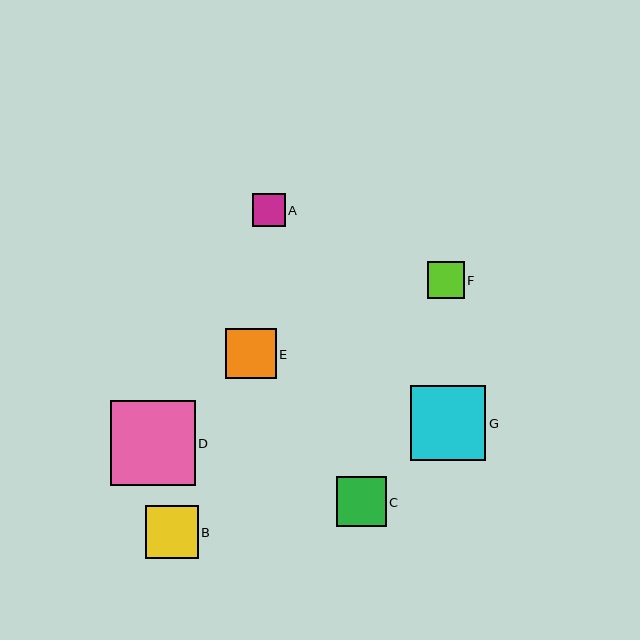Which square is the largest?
Square D is the largest with a size of approximately 85 pixels.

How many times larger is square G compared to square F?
Square G is approximately 2.1 times the size of square F.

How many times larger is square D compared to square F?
Square D is approximately 2.3 times the size of square F.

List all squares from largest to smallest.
From largest to smallest: D, G, B, E, C, F, A.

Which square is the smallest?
Square A is the smallest with a size of approximately 33 pixels.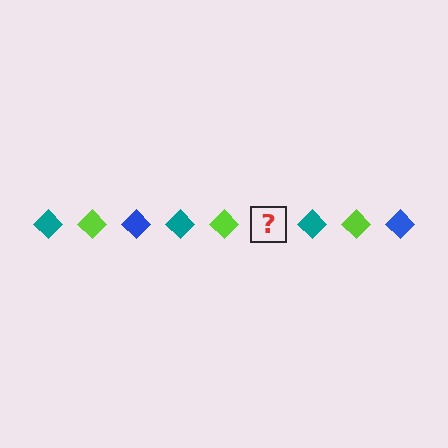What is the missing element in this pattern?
The missing element is a blue diamond.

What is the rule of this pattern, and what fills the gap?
The rule is that the pattern cycles through teal, lime, blue diamonds. The gap should be filled with a blue diamond.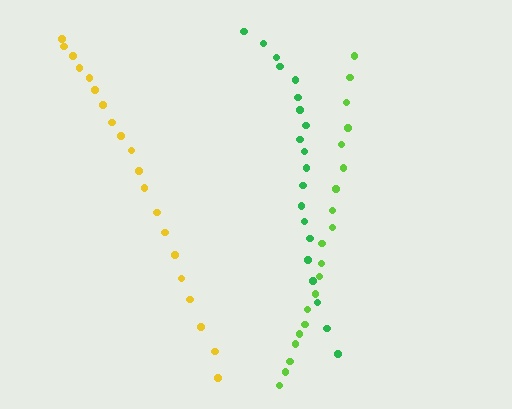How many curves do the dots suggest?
There are 3 distinct paths.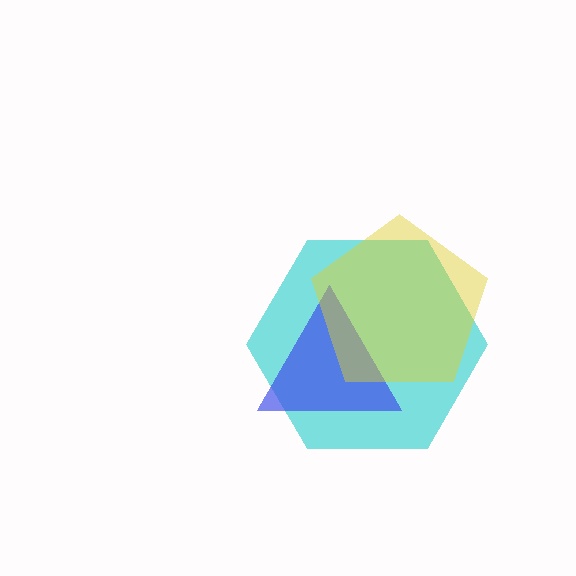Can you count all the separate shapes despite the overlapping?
Yes, there are 3 separate shapes.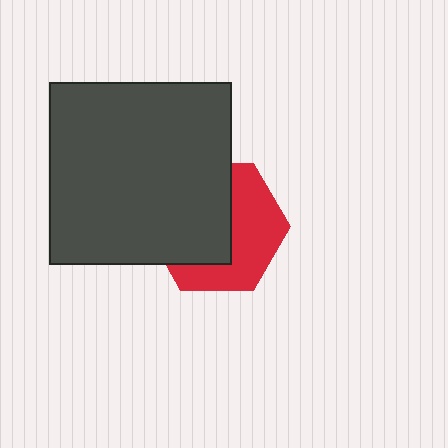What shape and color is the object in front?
The object in front is a dark gray square.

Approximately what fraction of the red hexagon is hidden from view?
Roughly 52% of the red hexagon is hidden behind the dark gray square.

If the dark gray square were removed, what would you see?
You would see the complete red hexagon.